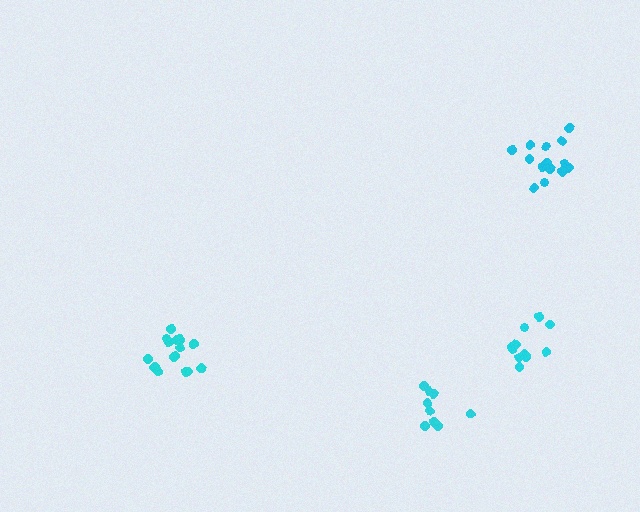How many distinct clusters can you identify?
There are 4 distinct clusters.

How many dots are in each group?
Group 1: 15 dots, Group 2: 9 dots, Group 3: 14 dots, Group 4: 11 dots (49 total).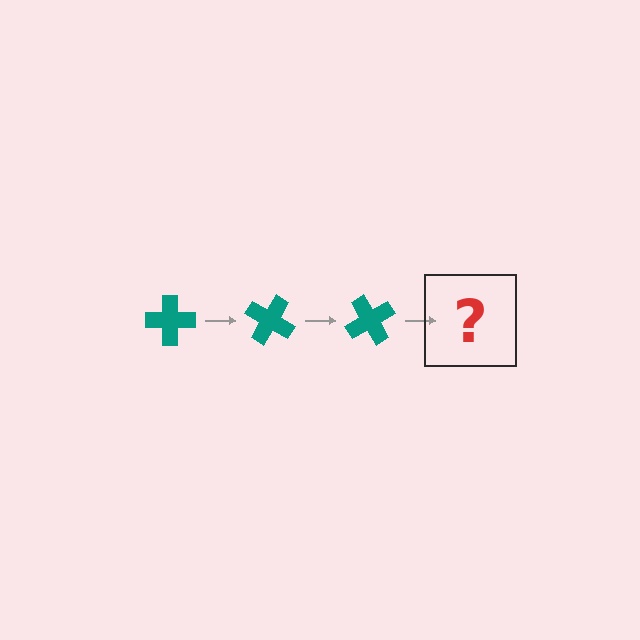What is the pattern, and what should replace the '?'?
The pattern is that the cross rotates 30 degrees each step. The '?' should be a teal cross rotated 90 degrees.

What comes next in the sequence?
The next element should be a teal cross rotated 90 degrees.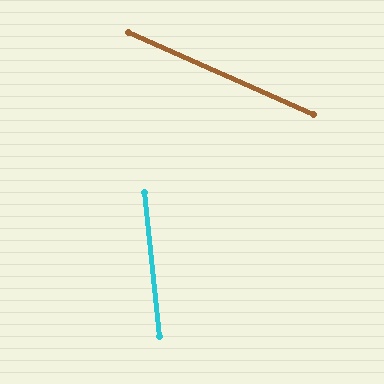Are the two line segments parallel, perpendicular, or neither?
Neither parallel nor perpendicular — they differ by about 60°.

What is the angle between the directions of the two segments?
Approximately 60 degrees.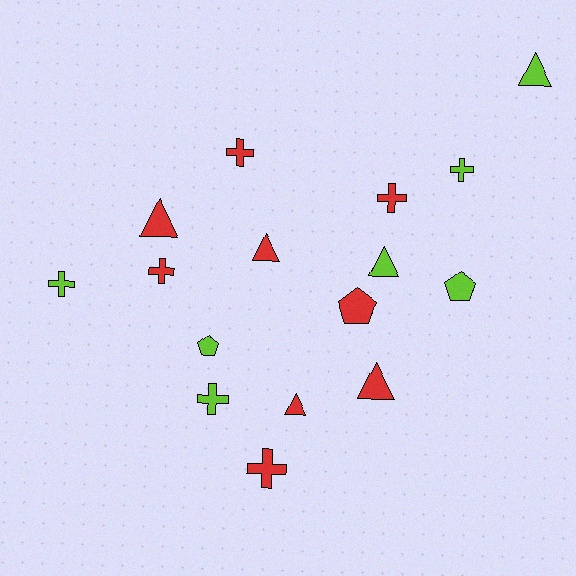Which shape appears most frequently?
Cross, with 7 objects.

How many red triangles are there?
There are 4 red triangles.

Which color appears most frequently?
Red, with 9 objects.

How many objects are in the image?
There are 16 objects.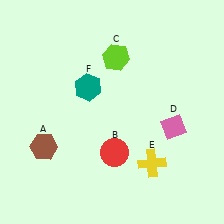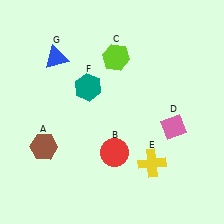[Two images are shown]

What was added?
A blue triangle (G) was added in Image 2.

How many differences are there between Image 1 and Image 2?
There is 1 difference between the two images.